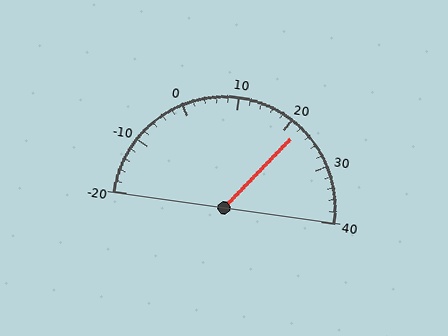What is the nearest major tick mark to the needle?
The nearest major tick mark is 20.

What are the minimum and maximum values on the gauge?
The gauge ranges from -20 to 40.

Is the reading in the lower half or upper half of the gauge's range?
The reading is in the upper half of the range (-20 to 40).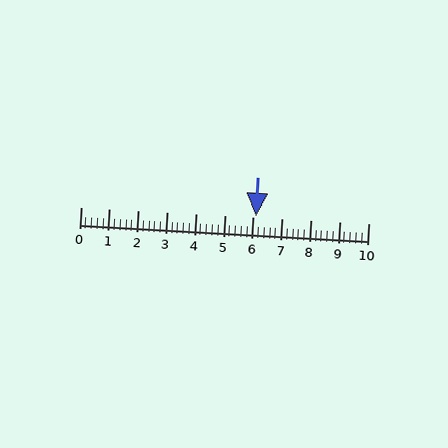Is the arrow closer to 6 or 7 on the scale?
The arrow is closer to 6.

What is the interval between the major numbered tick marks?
The major tick marks are spaced 1 units apart.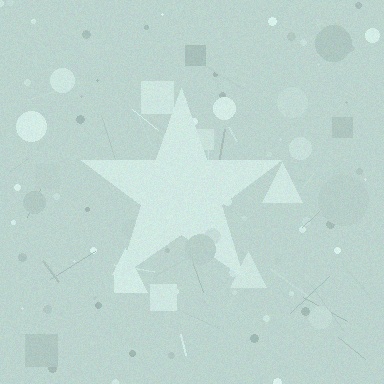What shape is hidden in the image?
A star is hidden in the image.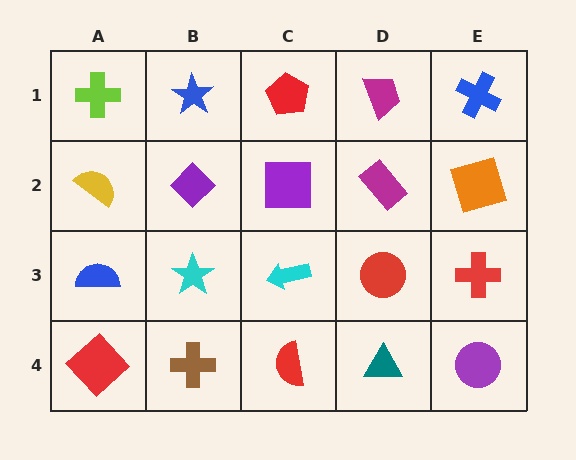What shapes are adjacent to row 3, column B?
A purple diamond (row 2, column B), a brown cross (row 4, column B), a blue semicircle (row 3, column A), a cyan arrow (row 3, column C).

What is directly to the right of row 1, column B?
A red pentagon.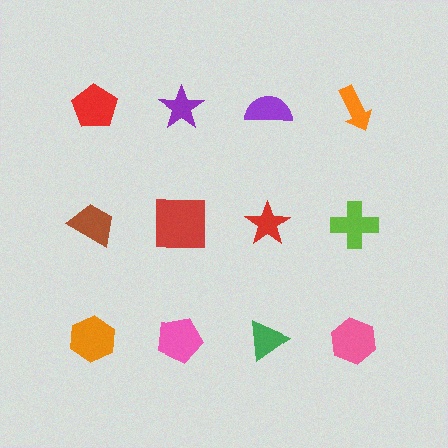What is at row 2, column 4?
A lime cross.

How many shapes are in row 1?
4 shapes.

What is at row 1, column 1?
A red pentagon.